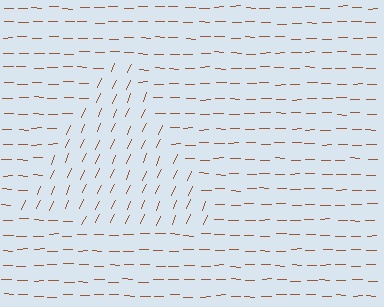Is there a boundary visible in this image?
Yes, there is a texture boundary formed by a change in line orientation.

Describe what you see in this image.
The image is filled with small brown line segments. A triangle region in the image has lines oriented differently from the surrounding lines, creating a visible texture boundary.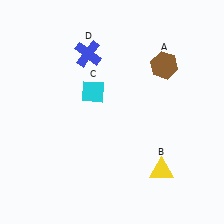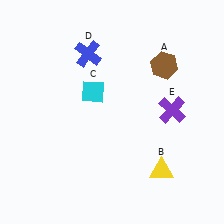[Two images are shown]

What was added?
A purple cross (E) was added in Image 2.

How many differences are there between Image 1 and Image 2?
There is 1 difference between the two images.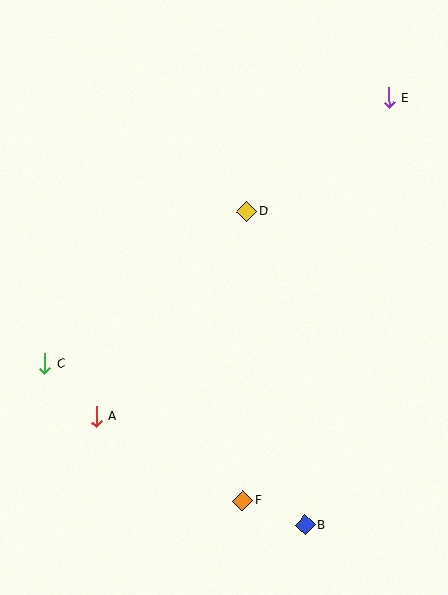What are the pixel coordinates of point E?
Point E is at (389, 98).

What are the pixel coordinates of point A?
Point A is at (96, 417).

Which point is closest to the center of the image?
Point D at (247, 211) is closest to the center.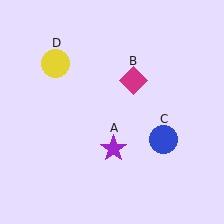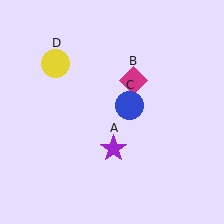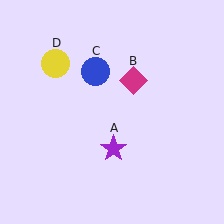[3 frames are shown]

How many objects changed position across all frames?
1 object changed position: blue circle (object C).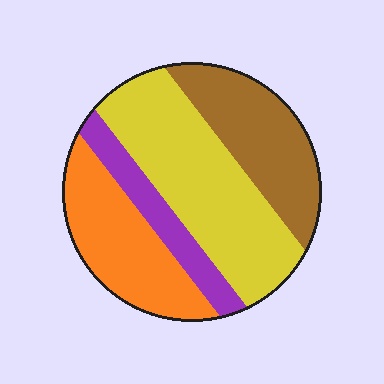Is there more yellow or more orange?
Yellow.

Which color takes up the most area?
Yellow, at roughly 40%.